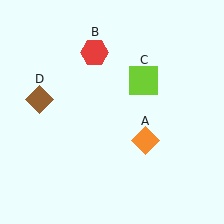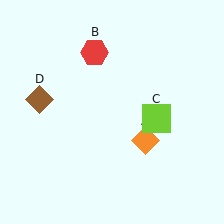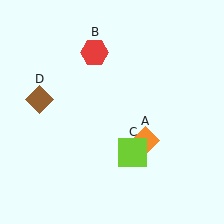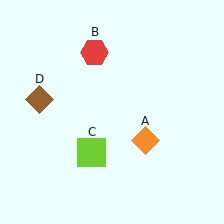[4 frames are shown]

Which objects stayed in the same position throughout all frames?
Orange diamond (object A) and red hexagon (object B) and brown diamond (object D) remained stationary.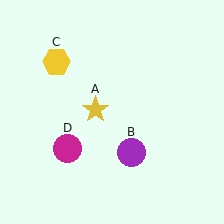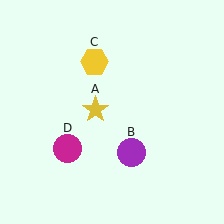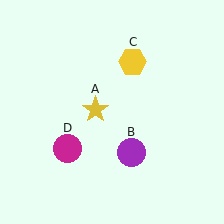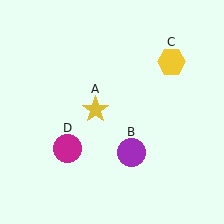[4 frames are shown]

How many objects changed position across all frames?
1 object changed position: yellow hexagon (object C).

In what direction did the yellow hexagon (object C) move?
The yellow hexagon (object C) moved right.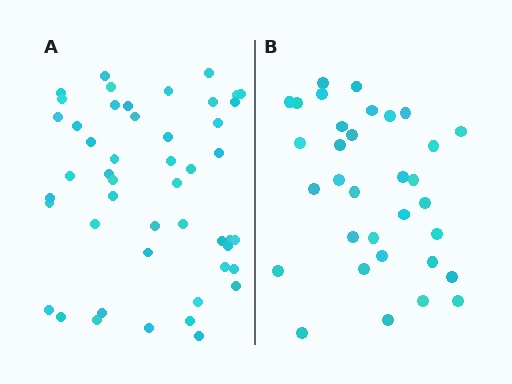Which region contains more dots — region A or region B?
Region A (the left region) has more dots.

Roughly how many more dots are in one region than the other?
Region A has approximately 15 more dots than region B.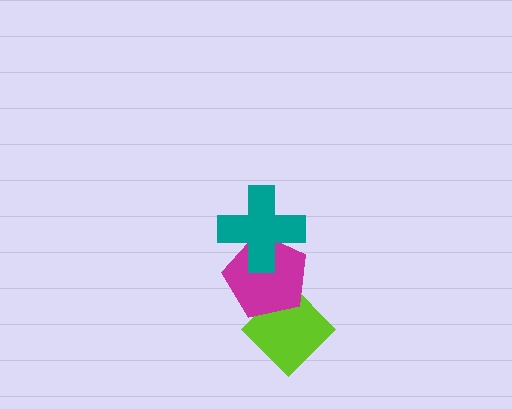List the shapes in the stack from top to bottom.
From top to bottom: the teal cross, the magenta pentagon, the lime diamond.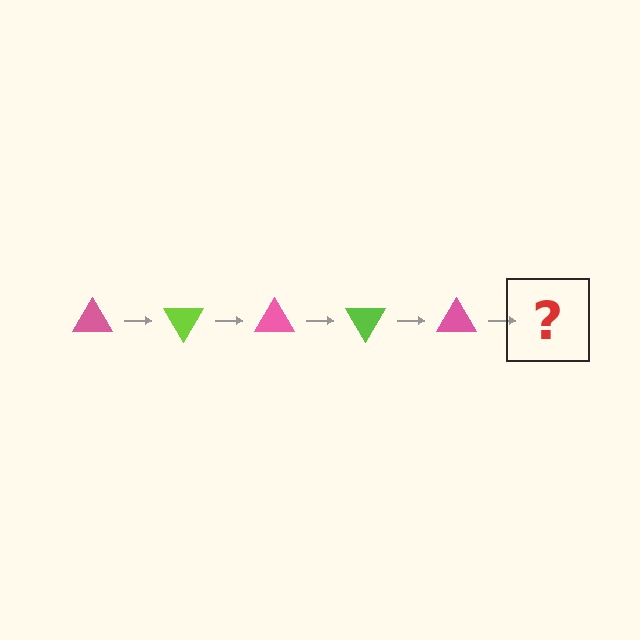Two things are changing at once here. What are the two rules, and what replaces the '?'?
The two rules are that it rotates 60 degrees each step and the color cycles through pink and lime. The '?' should be a lime triangle, rotated 300 degrees from the start.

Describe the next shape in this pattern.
It should be a lime triangle, rotated 300 degrees from the start.